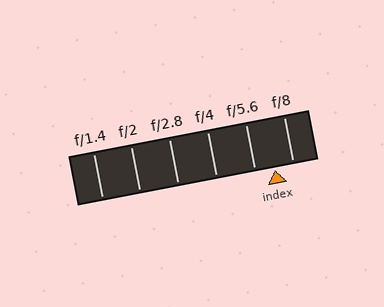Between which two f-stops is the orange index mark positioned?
The index mark is between f/5.6 and f/8.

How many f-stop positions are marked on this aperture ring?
There are 6 f-stop positions marked.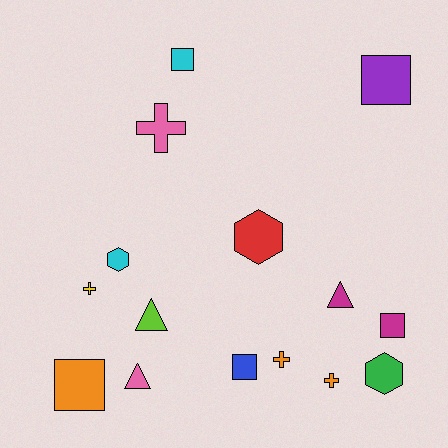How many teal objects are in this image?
There are no teal objects.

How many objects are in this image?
There are 15 objects.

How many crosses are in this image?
There are 4 crosses.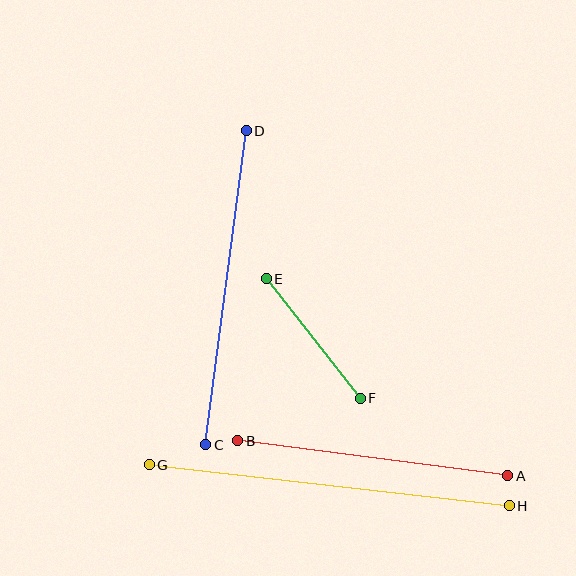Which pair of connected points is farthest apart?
Points G and H are farthest apart.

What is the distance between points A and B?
The distance is approximately 272 pixels.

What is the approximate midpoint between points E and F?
The midpoint is at approximately (313, 338) pixels.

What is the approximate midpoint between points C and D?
The midpoint is at approximately (226, 288) pixels.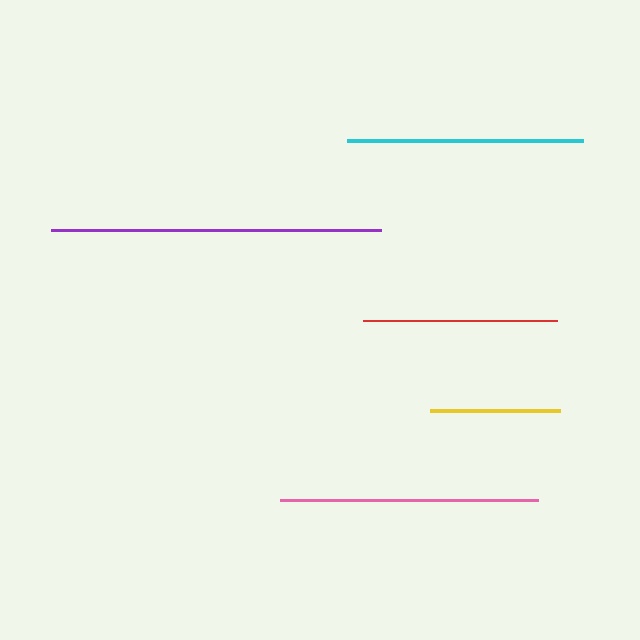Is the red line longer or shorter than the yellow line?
The red line is longer than the yellow line.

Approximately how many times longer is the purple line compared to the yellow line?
The purple line is approximately 2.6 times the length of the yellow line.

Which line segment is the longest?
The purple line is the longest at approximately 330 pixels.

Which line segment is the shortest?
The yellow line is the shortest at approximately 129 pixels.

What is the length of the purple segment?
The purple segment is approximately 330 pixels long.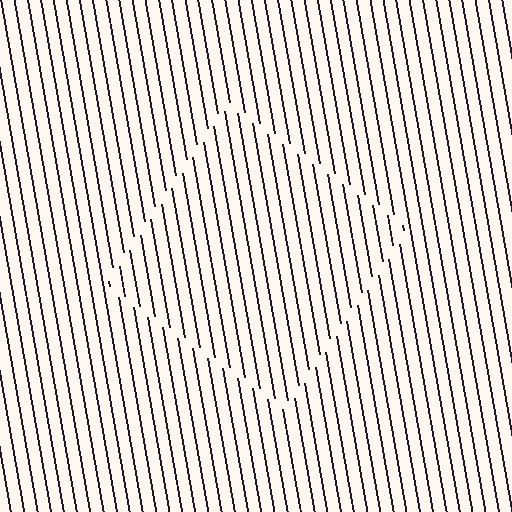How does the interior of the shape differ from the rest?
The interior of the shape contains the same grating, shifted by half a period — the contour is defined by the phase discontinuity where line-ends from the inner and outer gratings abut.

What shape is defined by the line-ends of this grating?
An illusory square. The interior of the shape contains the same grating, shifted by half a period — the contour is defined by the phase discontinuity where line-ends from the inner and outer gratings abut.